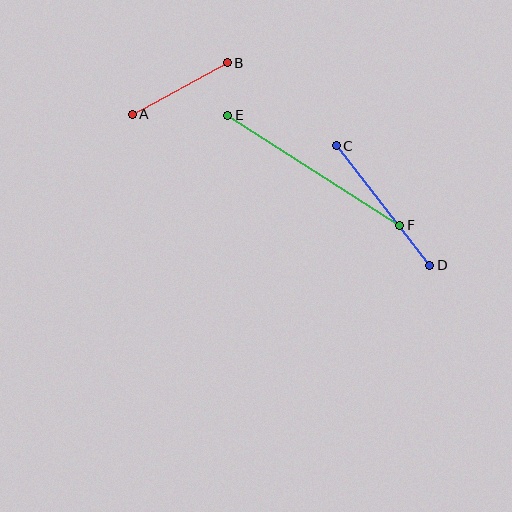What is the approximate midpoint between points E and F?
The midpoint is at approximately (314, 170) pixels.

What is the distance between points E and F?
The distance is approximately 204 pixels.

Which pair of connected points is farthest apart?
Points E and F are farthest apart.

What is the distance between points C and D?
The distance is approximately 152 pixels.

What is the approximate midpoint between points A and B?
The midpoint is at approximately (180, 88) pixels.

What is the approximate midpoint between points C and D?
The midpoint is at approximately (383, 205) pixels.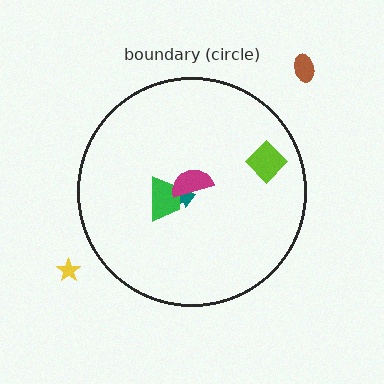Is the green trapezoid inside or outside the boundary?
Inside.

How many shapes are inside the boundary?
4 inside, 2 outside.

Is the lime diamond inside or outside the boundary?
Inside.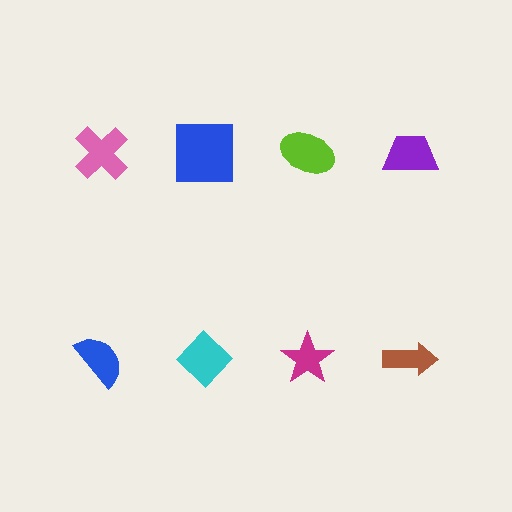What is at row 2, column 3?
A magenta star.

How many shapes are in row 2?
4 shapes.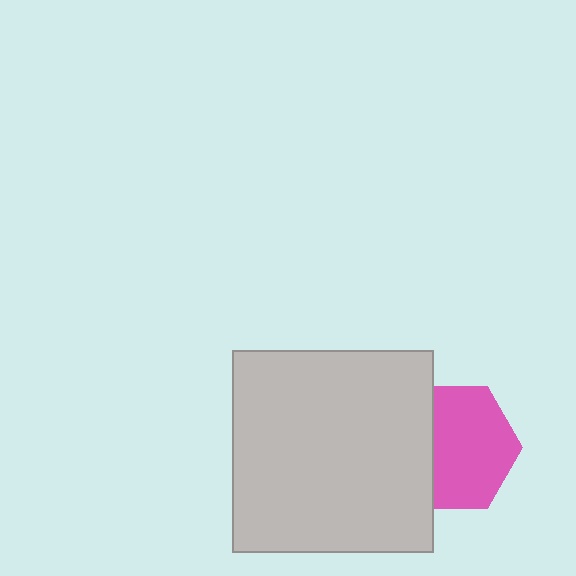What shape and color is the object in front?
The object in front is a light gray square.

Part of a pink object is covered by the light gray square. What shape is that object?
It is a hexagon.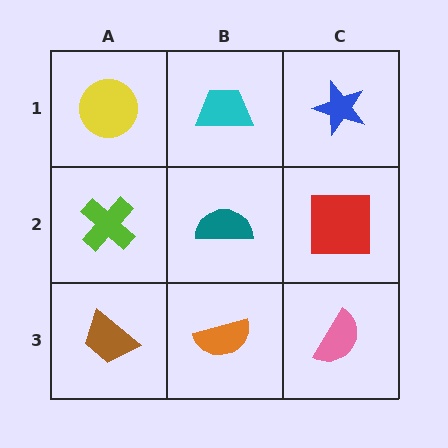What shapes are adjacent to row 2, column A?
A yellow circle (row 1, column A), a brown trapezoid (row 3, column A), a teal semicircle (row 2, column B).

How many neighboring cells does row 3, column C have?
2.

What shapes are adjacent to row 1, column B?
A teal semicircle (row 2, column B), a yellow circle (row 1, column A), a blue star (row 1, column C).